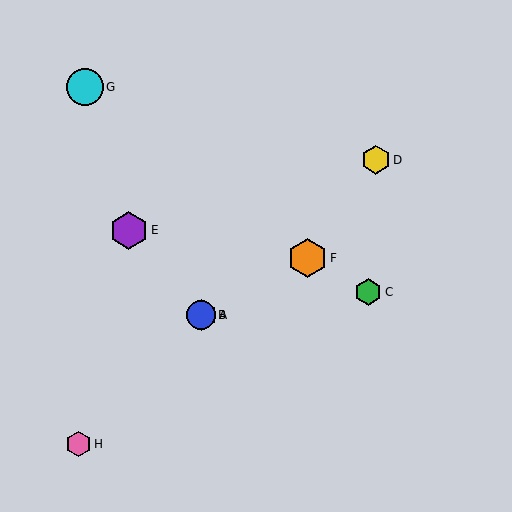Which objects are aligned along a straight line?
Objects A, B, F are aligned along a straight line.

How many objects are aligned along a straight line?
3 objects (A, B, F) are aligned along a straight line.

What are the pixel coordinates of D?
Object D is at (376, 160).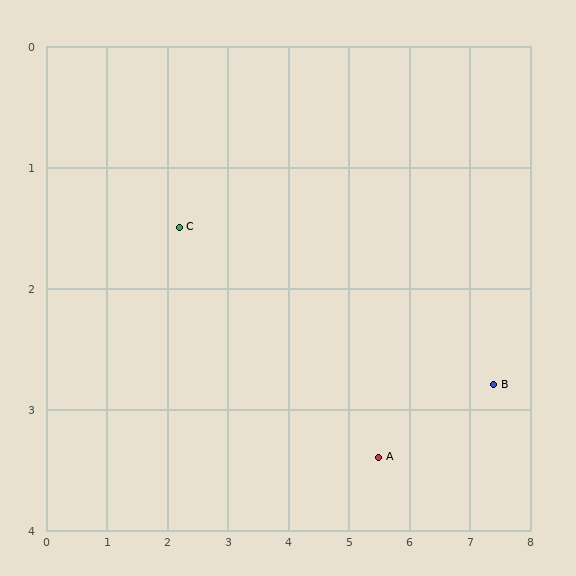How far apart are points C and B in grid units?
Points C and B are about 5.4 grid units apart.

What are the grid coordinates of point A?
Point A is at approximately (5.5, 3.4).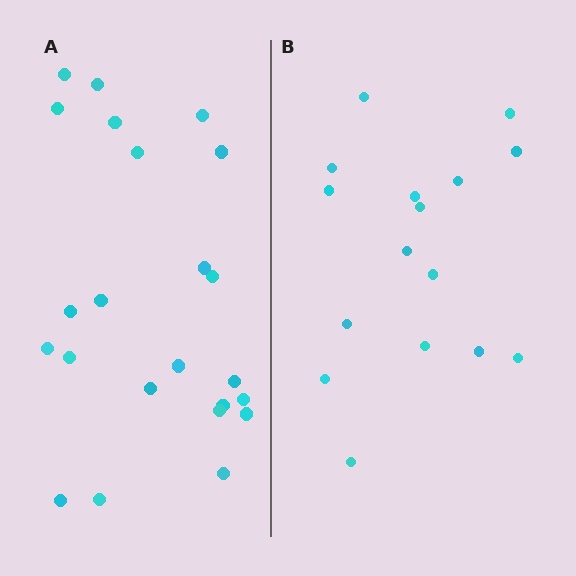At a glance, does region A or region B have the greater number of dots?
Region A (the left region) has more dots.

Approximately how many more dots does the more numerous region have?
Region A has roughly 8 or so more dots than region B.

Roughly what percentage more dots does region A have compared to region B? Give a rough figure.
About 45% more.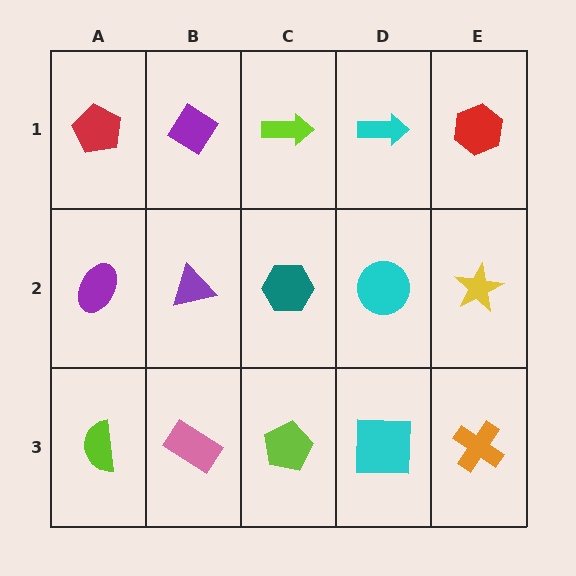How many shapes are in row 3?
5 shapes.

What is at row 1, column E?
A red hexagon.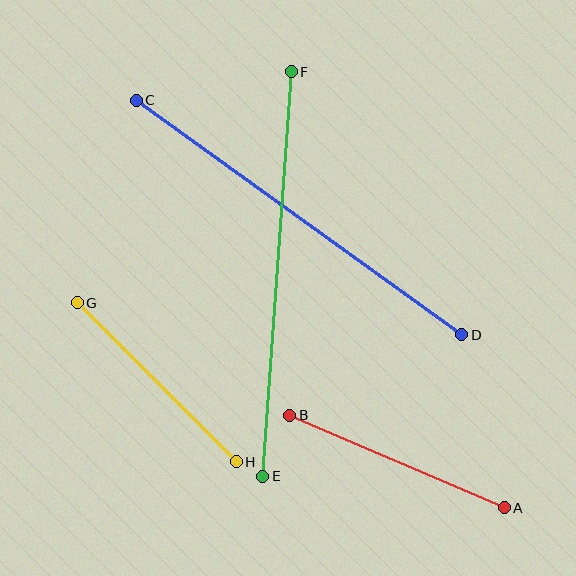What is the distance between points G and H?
The distance is approximately 225 pixels.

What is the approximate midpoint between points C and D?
The midpoint is at approximately (299, 217) pixels.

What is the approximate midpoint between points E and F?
The midpoint is at approximately (277, 274) pixels.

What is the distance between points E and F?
The distance is approximately 406 pixels.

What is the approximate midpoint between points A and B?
The midpoint is at approximately (397, 462) pixels.